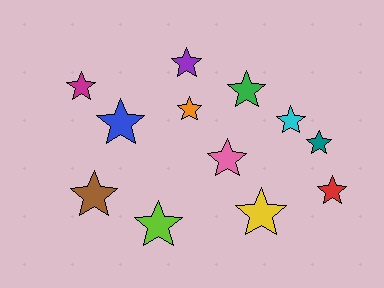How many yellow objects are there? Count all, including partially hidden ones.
There is 1 yellow object.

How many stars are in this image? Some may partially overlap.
There are 12 stars.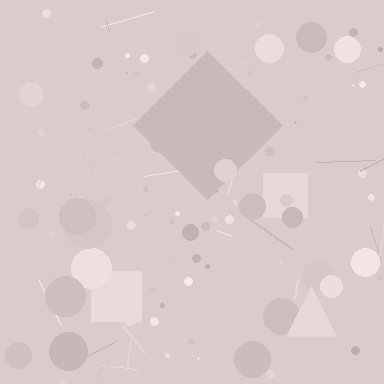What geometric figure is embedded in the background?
A diamond is embedded in the background.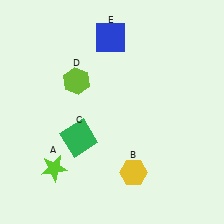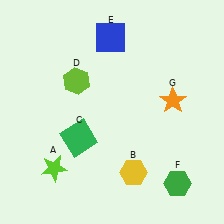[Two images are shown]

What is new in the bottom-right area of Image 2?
A green hexagon (F) was added in the bottom-right area of Image 2.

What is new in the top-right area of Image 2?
An orange star (G) was added in the top-right area of Image 2.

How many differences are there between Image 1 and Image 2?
There are 2 differences between the two images.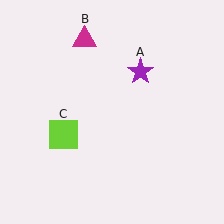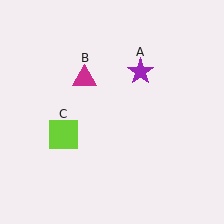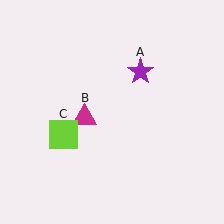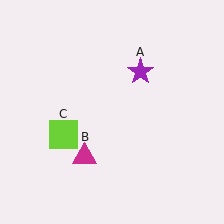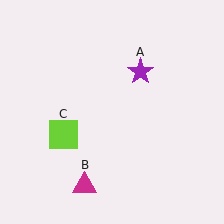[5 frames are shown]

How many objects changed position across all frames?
1 object changed position: magenta triangle (object B).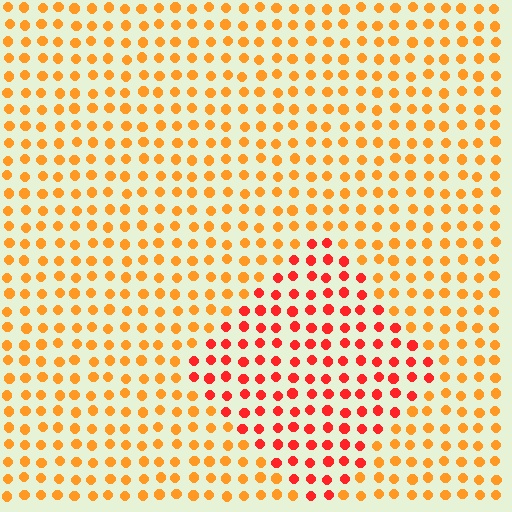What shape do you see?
I see a diamond.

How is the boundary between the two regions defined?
The boundary is defined purely by a slight shift in hue (about 34 degrees). Spacing, size, and orientation are identical on both sides.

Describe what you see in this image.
The image is filled with small orange elements in a uniform arrangement. A diamond-shaped region is visible where the elements are tinted to a slightly different hue, forming a subtle color boundary.